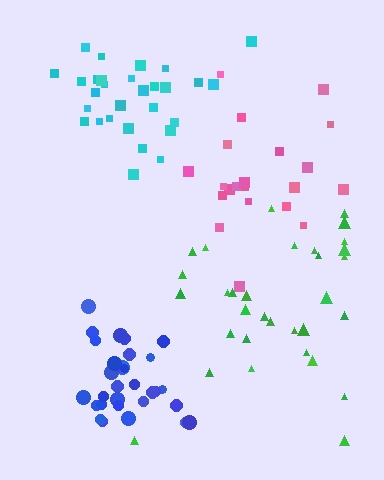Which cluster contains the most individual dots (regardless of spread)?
Blue (33).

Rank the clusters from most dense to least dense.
blue, cyan, pink, green.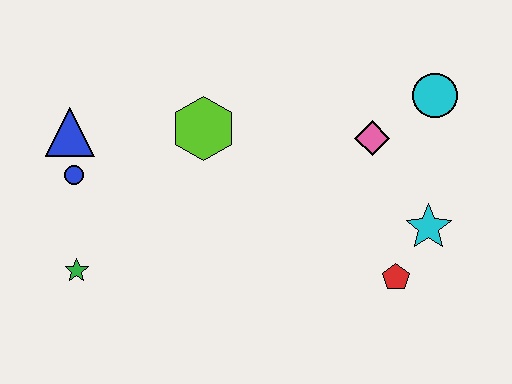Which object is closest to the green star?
The blue circle is closest to the green star.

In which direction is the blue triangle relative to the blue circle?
The blue triangle is above the blue circle.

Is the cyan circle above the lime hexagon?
Yes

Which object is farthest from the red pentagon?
The blue triangle is farthest from the red pentagon.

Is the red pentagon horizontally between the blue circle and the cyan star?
Yes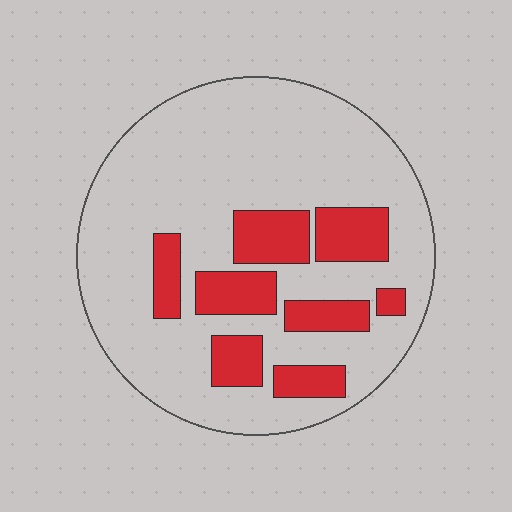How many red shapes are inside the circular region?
8.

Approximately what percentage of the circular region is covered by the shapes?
Approximately 25%.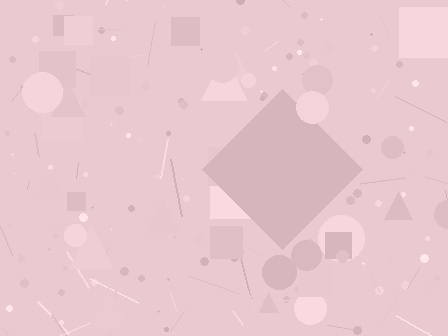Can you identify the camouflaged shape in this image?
The camouflaged shape is a diamond.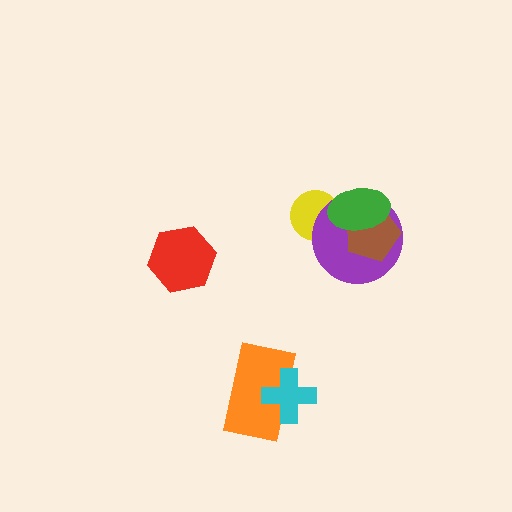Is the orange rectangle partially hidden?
Yes, it is partially covered by another shape.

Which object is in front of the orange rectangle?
The cyan cross is in front of the orange rectangle.